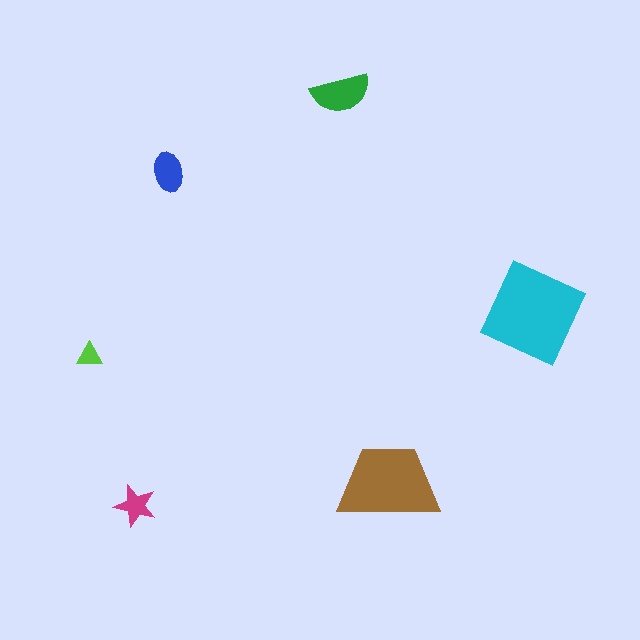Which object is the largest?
The cyan diamond.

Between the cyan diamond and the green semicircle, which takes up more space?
The cyan diamond.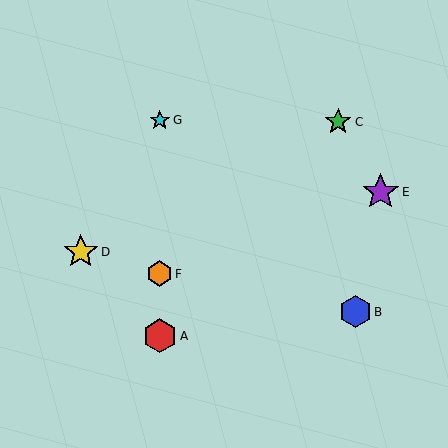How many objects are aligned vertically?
3 objects (A, F, G) are aligned vertically.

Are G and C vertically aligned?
No, G is at x≈160 and C is at x≈338.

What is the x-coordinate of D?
Object D is at x≈81.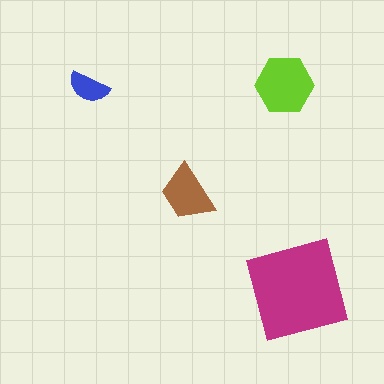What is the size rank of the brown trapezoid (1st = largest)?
3rd.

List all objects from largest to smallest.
The magenta square, the lime hexagon, the brown trapezoid, the blue semicircle.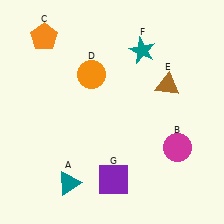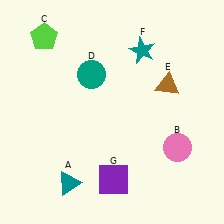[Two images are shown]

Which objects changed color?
B changed from magenta to pink. C changed from orange to lime. D changed from orange to teal.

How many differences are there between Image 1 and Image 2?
There are 3 differences between the two images.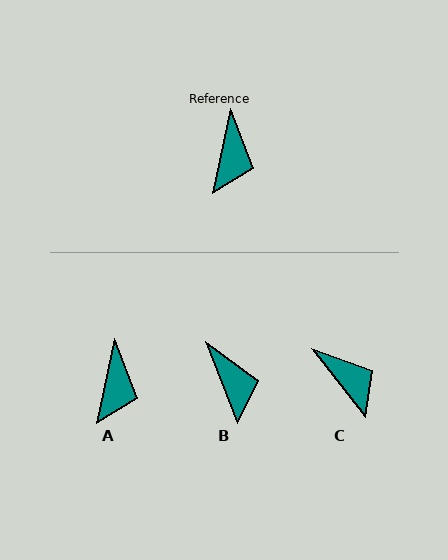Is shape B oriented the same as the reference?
No, it is off by about 33 degrees.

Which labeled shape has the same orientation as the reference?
A.